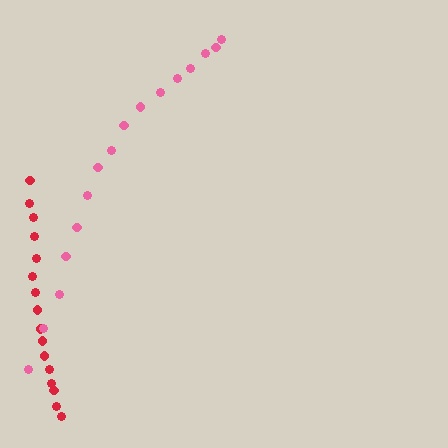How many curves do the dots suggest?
There are 2 distinct paths.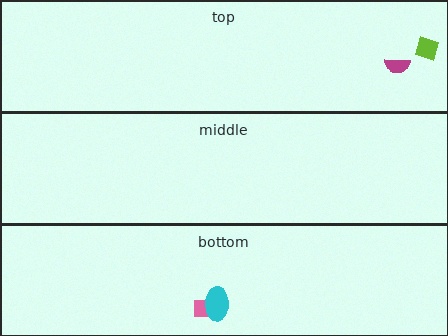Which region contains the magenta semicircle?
The top region.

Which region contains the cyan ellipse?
The bottom region.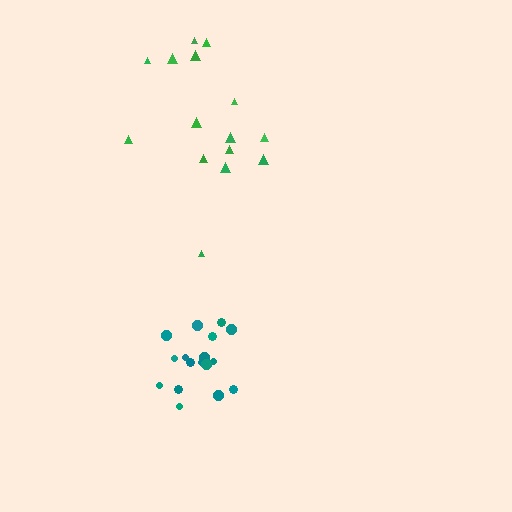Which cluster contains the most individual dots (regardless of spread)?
Teal (17).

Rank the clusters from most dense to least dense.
teal, green.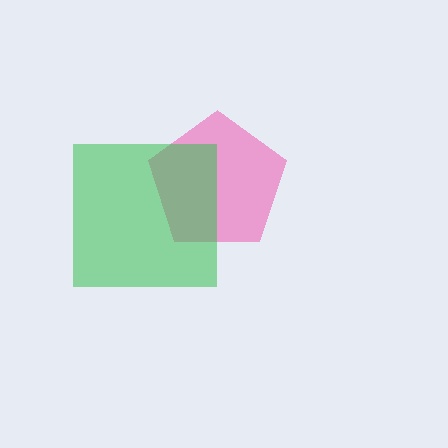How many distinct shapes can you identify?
There are 2 distinct shapes: a pink pentagon, a green square.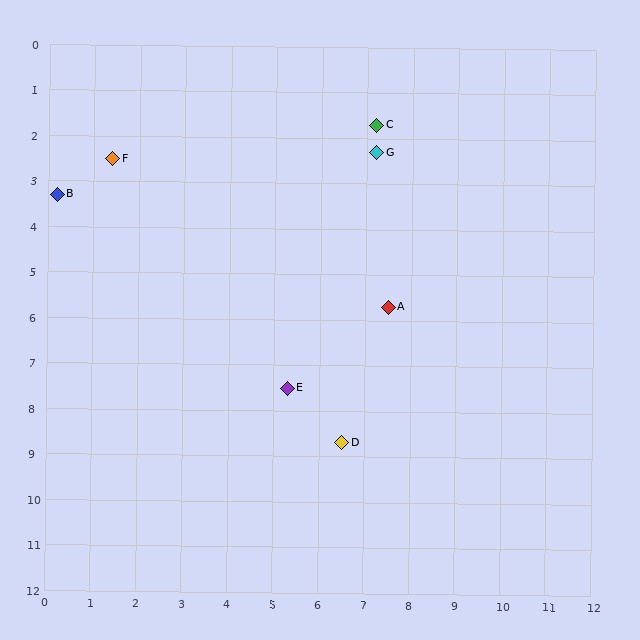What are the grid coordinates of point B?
Point B is at approximately (0.2, 3.3).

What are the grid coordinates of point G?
Point G is at approximately (7.2, 2.3).